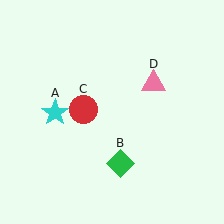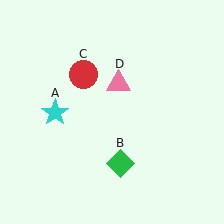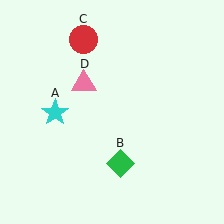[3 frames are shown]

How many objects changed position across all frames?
2 objects changed position: red circle (object C), pink triangle (object D).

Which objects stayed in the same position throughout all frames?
Cyan star (object A) and green diamond (object B) remained stationary.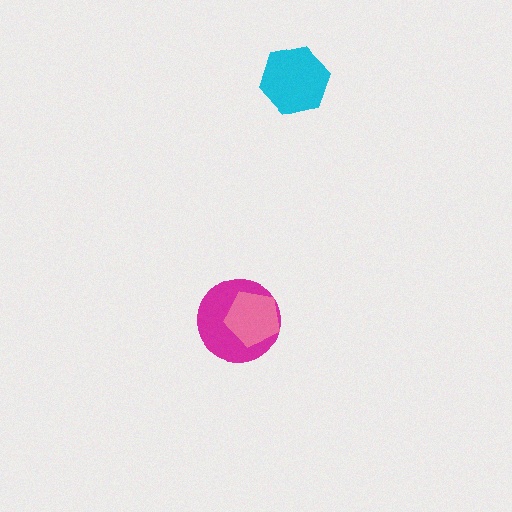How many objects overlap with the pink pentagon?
1 object overlaps with the pink pentagon.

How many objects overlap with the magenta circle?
1 object overlaps with the magenta circle.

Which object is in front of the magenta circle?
The pink pentagon is in front of the magenta circle.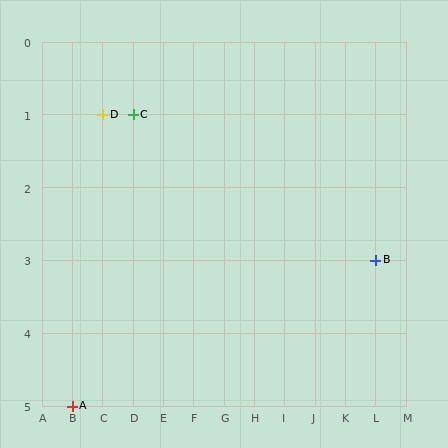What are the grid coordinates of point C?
Point C is at grid coordinates (D, 1).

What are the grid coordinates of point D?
Point D is at grid coordinates (C, 1).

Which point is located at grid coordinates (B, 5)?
Point A is at (B, 5).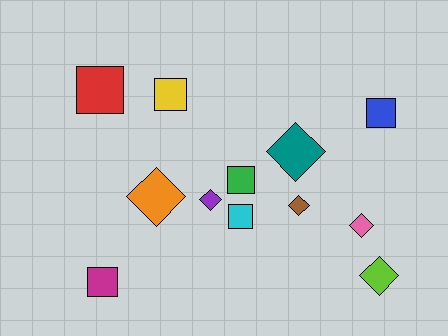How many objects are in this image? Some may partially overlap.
There are 12 objects.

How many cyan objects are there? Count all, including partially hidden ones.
There is 1 cyan object.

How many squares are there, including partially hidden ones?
There are 6 squares.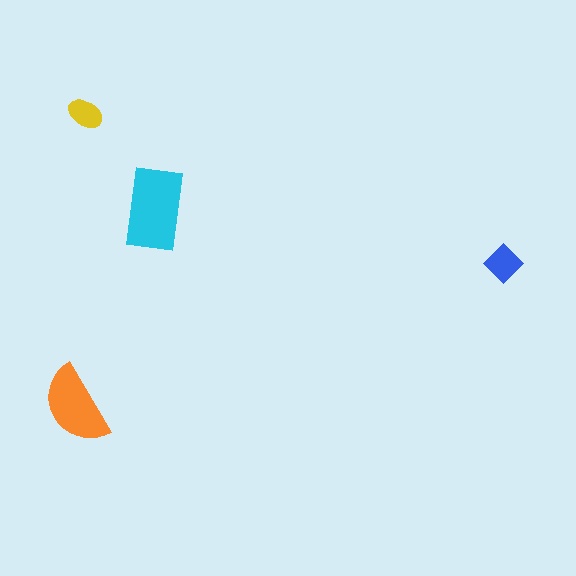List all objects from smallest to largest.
The yellow ellipse, the blue diamond, the orange semicircle, the cyan rectangle.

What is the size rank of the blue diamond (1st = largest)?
3rd.